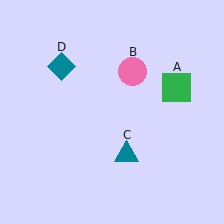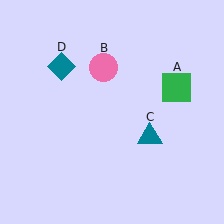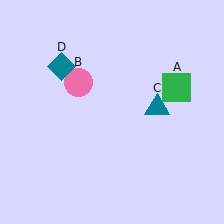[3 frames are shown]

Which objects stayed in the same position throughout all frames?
Green square (object A) and teal diamond (object D) remained stationary.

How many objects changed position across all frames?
2 objects changed position: pink circle (object B), teal triangle (object C).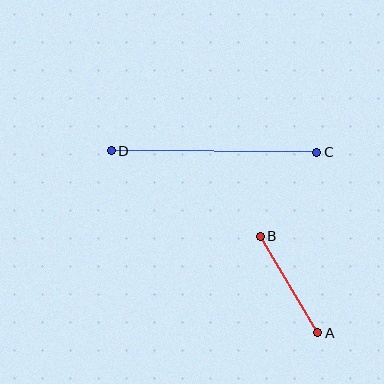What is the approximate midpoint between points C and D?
The midpoint is at approximately (214, 151) pixels.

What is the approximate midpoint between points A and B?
The midpoint is at approximately (289, 285) pixels.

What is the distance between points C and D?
The distance is approximately 205 pixels.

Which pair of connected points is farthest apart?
Points C and D are farthest apart.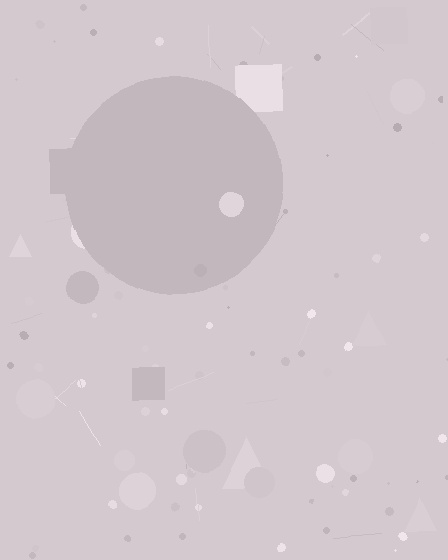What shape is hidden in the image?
A circle is hidden in the image.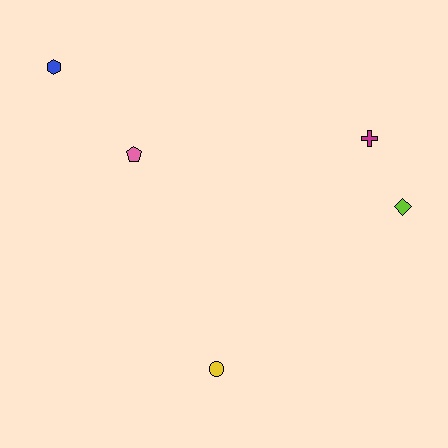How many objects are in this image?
There are 5 objects.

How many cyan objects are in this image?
There are no cyan objects.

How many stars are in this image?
There are no stars.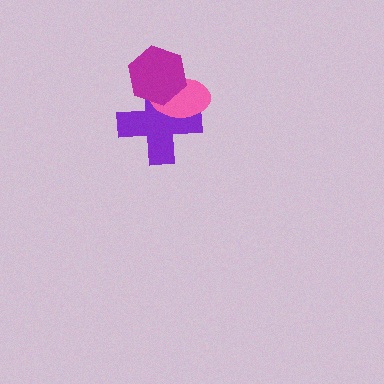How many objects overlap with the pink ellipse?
2 objects overlap with the pink ellipse.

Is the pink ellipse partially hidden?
Yes, it is partially covered by another shape.